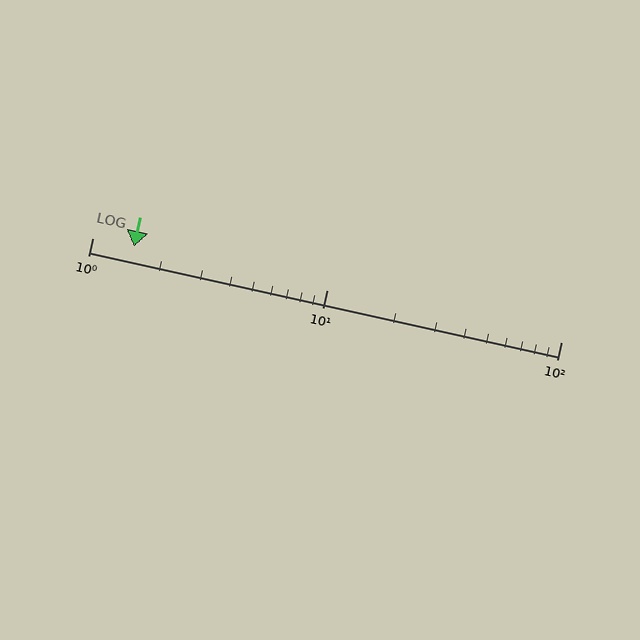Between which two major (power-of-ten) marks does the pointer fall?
The pointer is between 1 and 10.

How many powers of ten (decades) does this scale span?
The scale spans 2 decades, from 1 to 100.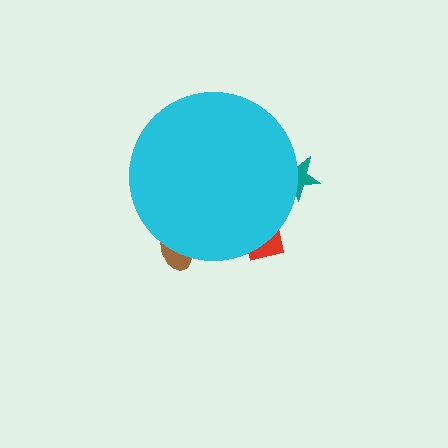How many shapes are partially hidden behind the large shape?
3 shapes are partially hidden.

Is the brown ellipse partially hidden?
Yes, the brown ellipse is partially hidden behind the cyan circle.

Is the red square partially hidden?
Yes, the red square is partially hidden behind the cyan circle.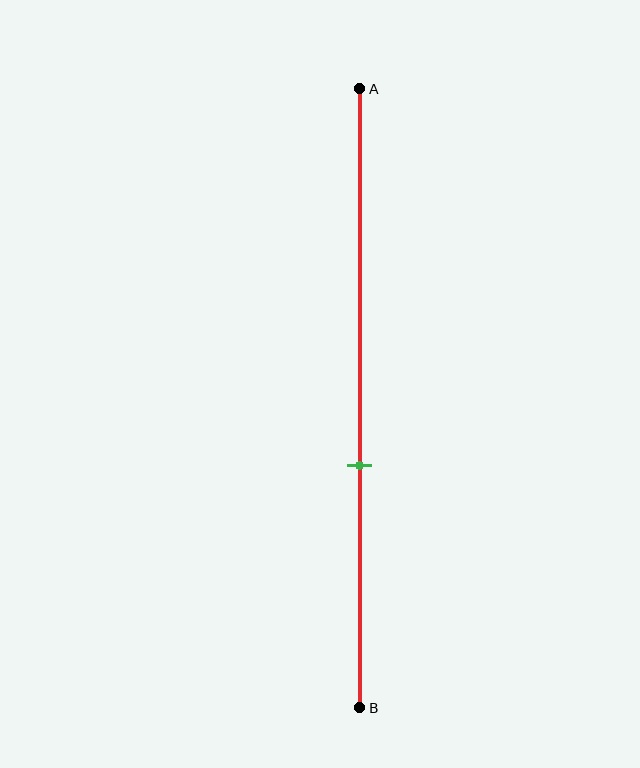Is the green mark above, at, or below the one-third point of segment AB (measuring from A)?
The green mark is below the one-third point of segment AB.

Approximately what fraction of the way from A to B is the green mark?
The green mark is approximately 60% of the way from A to B.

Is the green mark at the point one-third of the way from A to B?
No, the mark is at about 60% from A, not at the 33% one-third point.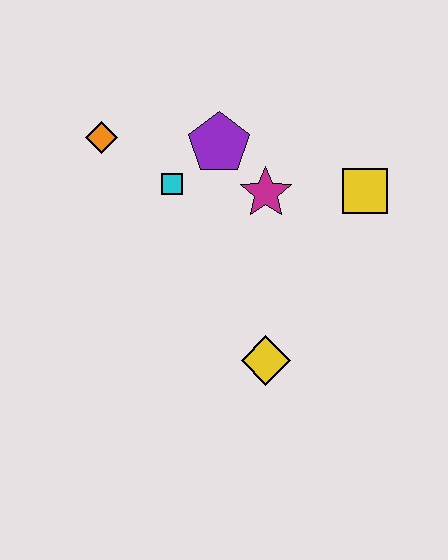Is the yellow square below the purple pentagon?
Yes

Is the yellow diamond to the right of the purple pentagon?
Yes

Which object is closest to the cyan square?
The purple pentagon is closest to the cyan square.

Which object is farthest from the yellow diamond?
The orange diamond is farthest from the yellow diamond.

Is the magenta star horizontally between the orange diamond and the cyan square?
No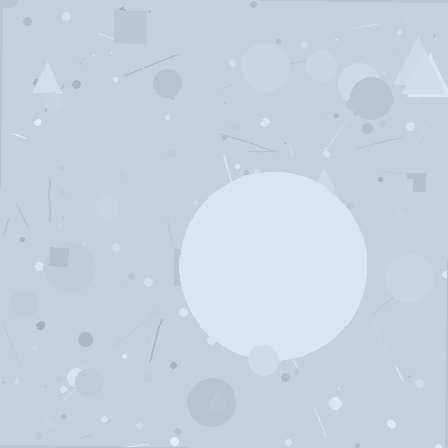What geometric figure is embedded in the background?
A circle is embedded in the background.